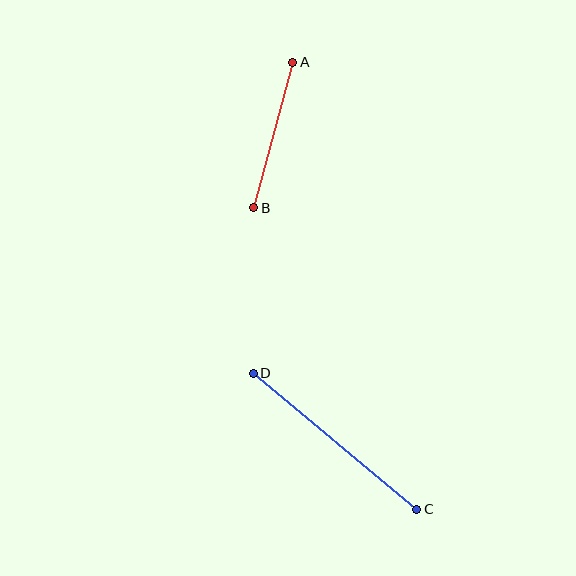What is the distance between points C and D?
The distance is approximately 213 pixels.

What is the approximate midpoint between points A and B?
The midpoint is at approximately (273, 135) pixels.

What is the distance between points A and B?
The distance is approximately 151 pixels.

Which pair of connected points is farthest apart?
Points C and D are farthest apart.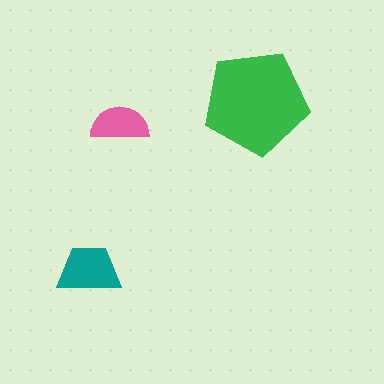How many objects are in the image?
There are 3 objects in the image.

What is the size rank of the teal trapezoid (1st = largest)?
2nd.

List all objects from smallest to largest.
The pink semicircle, the teal trapezoid, the green pentagon.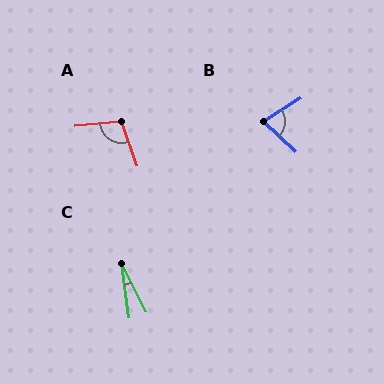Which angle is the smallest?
C, at approximately 19 degrees.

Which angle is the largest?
A, at approximately 104 degrees.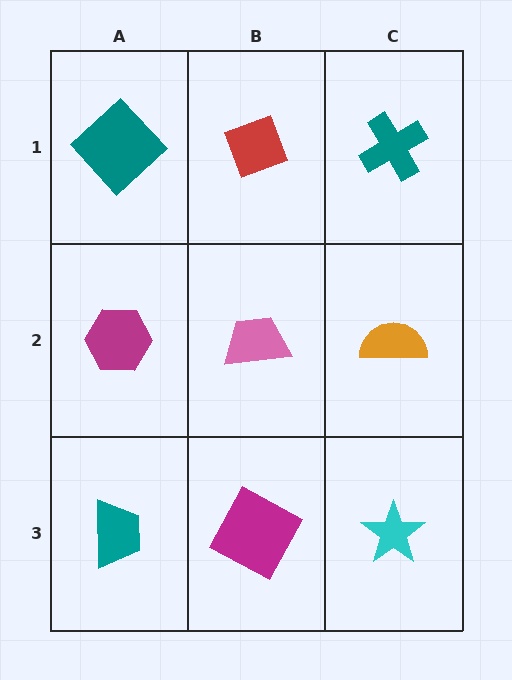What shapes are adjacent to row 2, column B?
A red diamond (row 1, column B), a magenta square (row 3, column B), a magenta hexagon (row 2, column A), an orange semicircle (row 2, column C).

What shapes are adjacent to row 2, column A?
A teal diamond (row 1, column A), a teal trapezoid (row 3, column A), a pink trapezoid (row 2, column B).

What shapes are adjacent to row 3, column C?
An orange semicircle (row 2, column C), a magenta square (row 3, column B).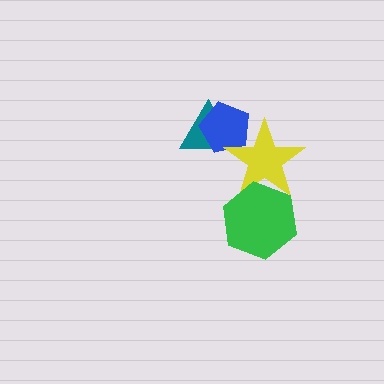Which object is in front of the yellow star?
The green hexagon is in front of the yellow star.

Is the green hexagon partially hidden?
No, no other shape covers it.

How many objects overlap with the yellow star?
3 objects overlap with the yellow star.